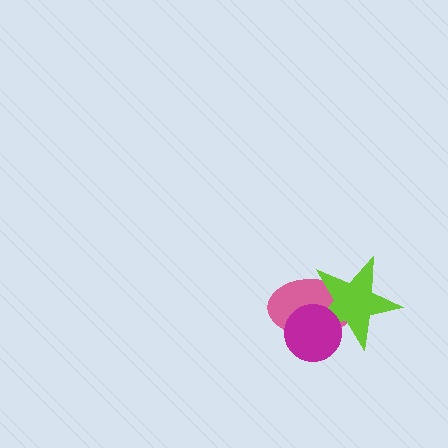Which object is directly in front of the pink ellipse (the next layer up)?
The lime star is directly in front of the pink ellipse.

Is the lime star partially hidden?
Yes, it is partially covered by another shape.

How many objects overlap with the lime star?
2 objects overlap with the lime star.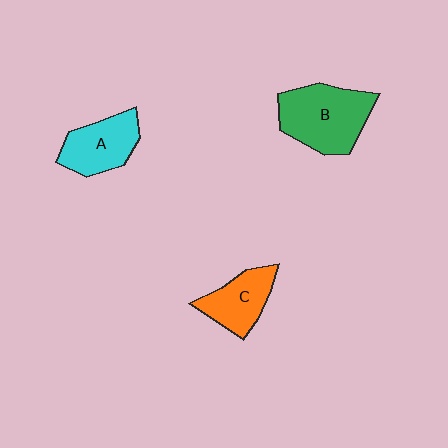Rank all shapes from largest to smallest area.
From largest to smallest: B (green), A (cyan), C (orange).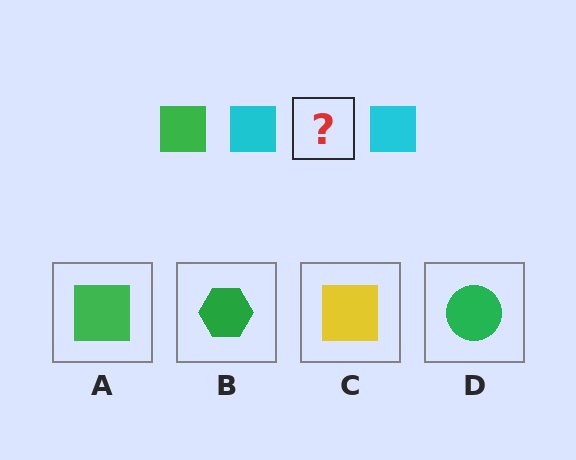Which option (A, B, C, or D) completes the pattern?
A.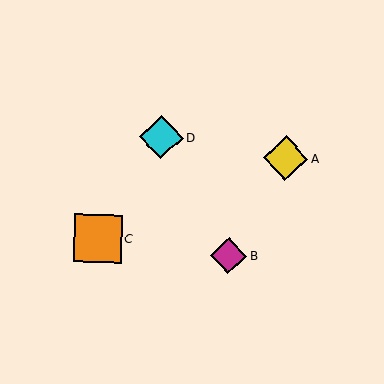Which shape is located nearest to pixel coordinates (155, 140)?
The cyan diamond (labeled D) at (161, 137) is nearest to that location.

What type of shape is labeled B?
Shape B is a magenta diamond.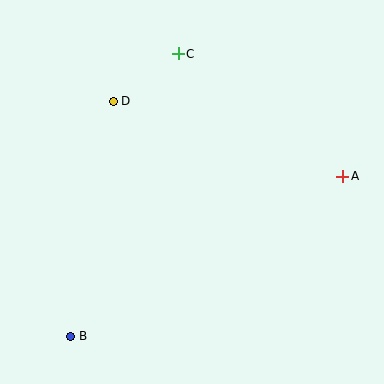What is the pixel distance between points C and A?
The distance between C and A is 205 pixels.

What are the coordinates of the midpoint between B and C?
The midpoint between B and C is at (125, 195).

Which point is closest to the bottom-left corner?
Point B is closest to the bottom-left corner.